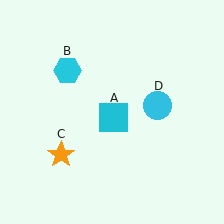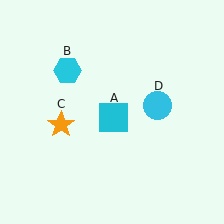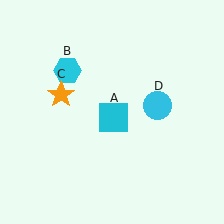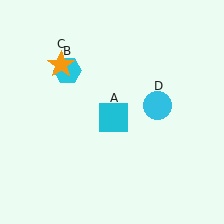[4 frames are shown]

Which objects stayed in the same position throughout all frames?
Cyan square (object A) and cyan hexagon (object B) and cyan circle (object D) remained stationary.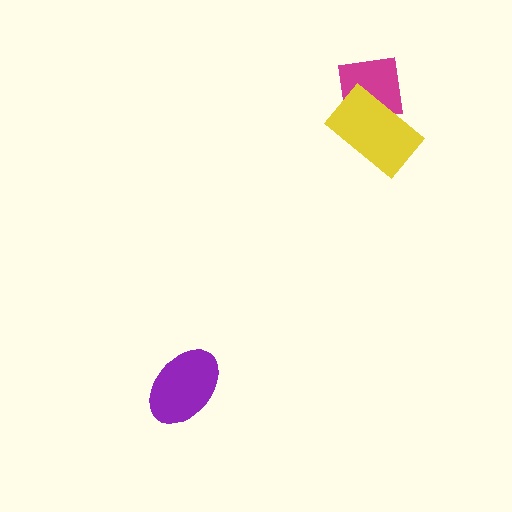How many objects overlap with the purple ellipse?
0 objects overlap with the purple ellipse.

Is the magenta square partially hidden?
Yes, it is partially covered by another shape.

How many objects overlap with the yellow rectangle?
1 object overlaps with the yellow rectangle.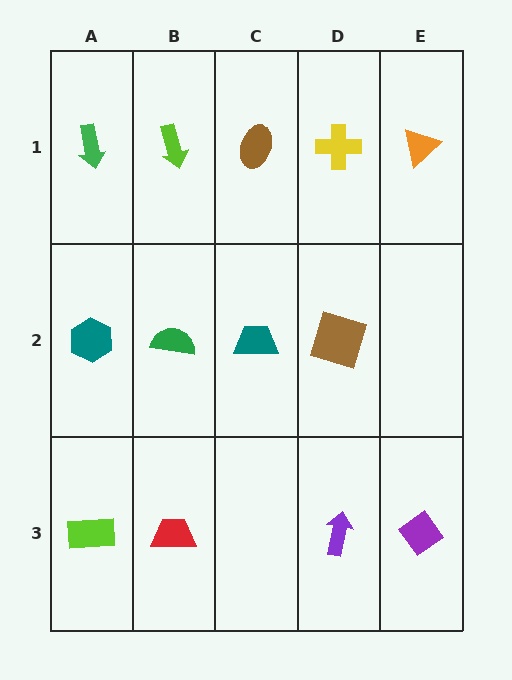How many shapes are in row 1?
5 shapes.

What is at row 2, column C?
A teal trapezoid.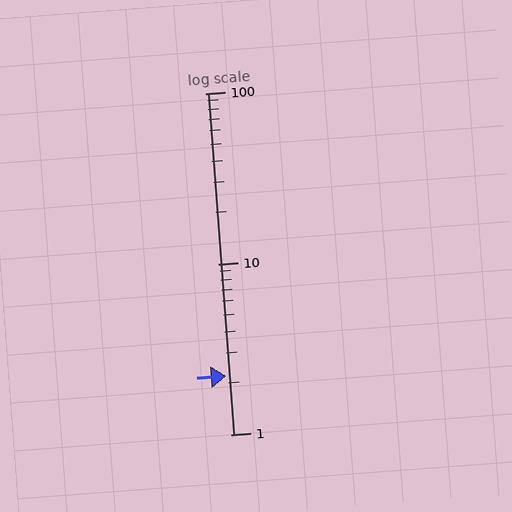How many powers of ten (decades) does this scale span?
The scale spans 2 decades, from 1 to 100.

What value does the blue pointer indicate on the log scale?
The pointer indicates approximately 2.2.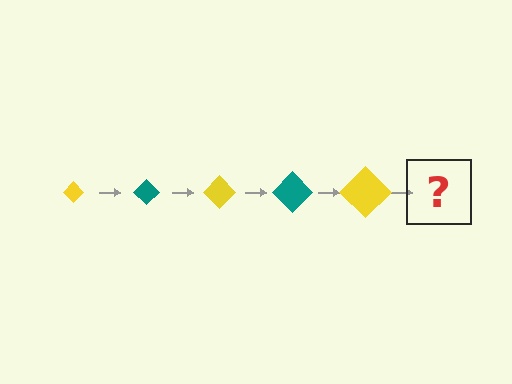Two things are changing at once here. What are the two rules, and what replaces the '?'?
The two rules are that the diamond grows larger each step and the color cycles through yellow and teal. The '?' should be a teal diamond, larger than the previous one.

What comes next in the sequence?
The next element should be a teal diamond, larger than the previous one.